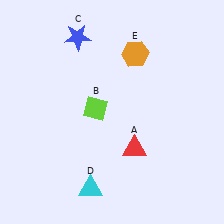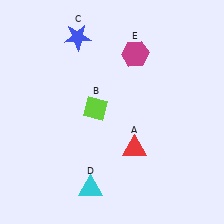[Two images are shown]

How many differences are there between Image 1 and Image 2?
There is 1 difference between the two images.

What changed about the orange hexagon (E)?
In Image 1, E is orange. In Image 2, it changed to magenta.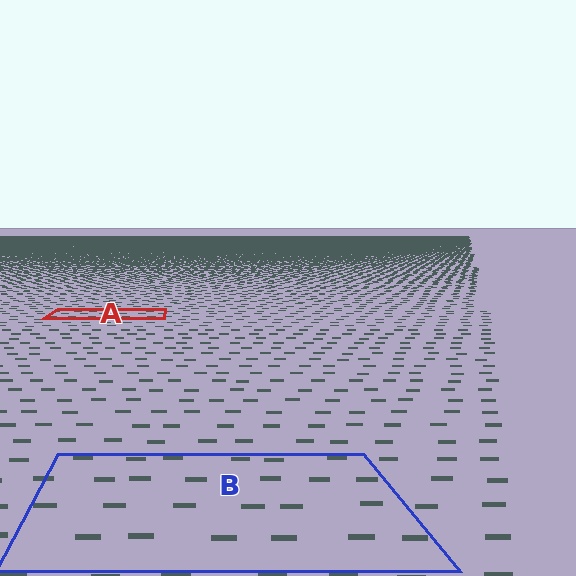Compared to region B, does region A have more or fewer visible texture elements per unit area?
Region A has more texture elements per unit area — they are packed more densely because it is farther away.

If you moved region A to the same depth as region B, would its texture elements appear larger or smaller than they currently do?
They would appear larger. At a closer depth, the same texture elements are projected at a bigger on-screen size.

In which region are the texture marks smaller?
The texture marks are smaller in region A, because it is farther away.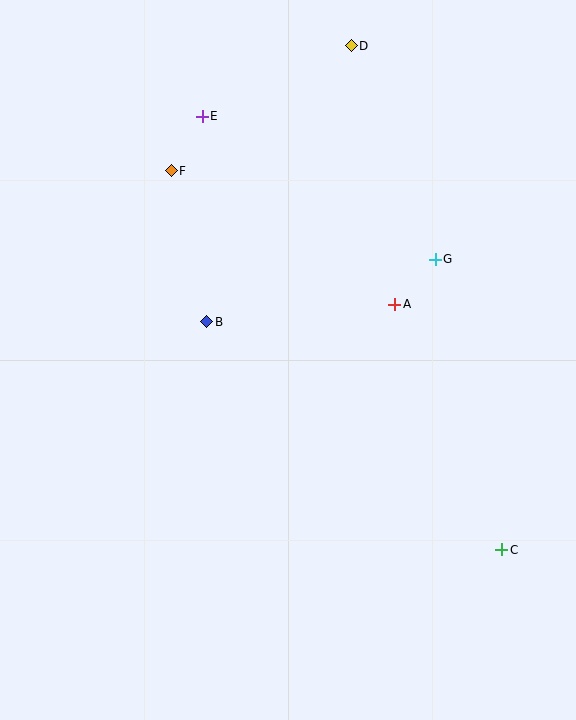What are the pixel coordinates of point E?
Point E is at (202, 116).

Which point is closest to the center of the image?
Point B at (207, 322) is closest to the center.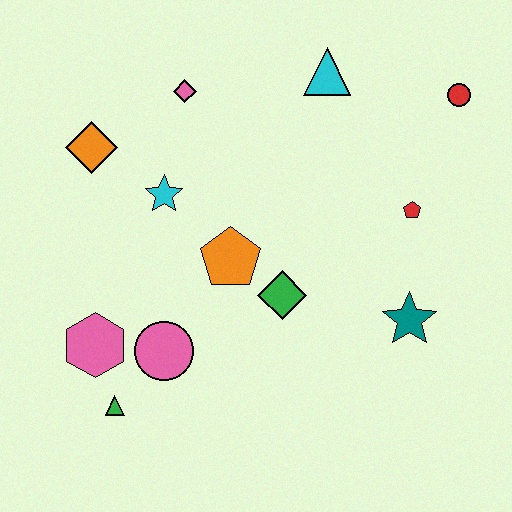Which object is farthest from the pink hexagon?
The red circle is farthest from the pink hexagon.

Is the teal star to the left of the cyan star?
No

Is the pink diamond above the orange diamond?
Yes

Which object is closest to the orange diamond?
The cyan star is closest to the orange diamond.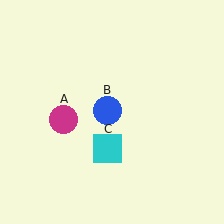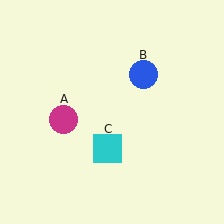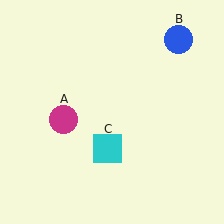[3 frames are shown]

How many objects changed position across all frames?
1 object changed position: blue circle (object B).